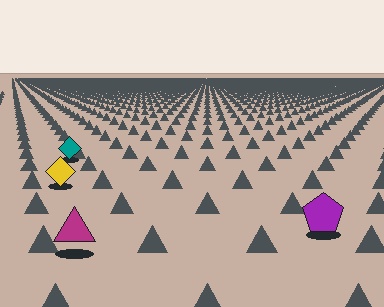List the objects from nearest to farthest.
From nearest to farthest: the magenta triangle, the purple pentagon, the yellow diamond, the teal diamond.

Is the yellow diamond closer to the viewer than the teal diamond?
Yes. The yellow diamond is closer — you can tell from the texture gradient: the ground texture is coarser near it.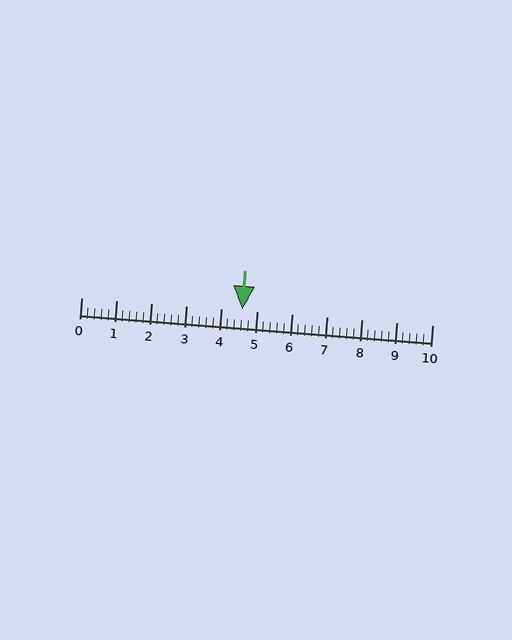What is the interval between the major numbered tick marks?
The major tick marks are spaced 1 units apart.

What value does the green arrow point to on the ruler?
The green arrow points to approximately 4.6.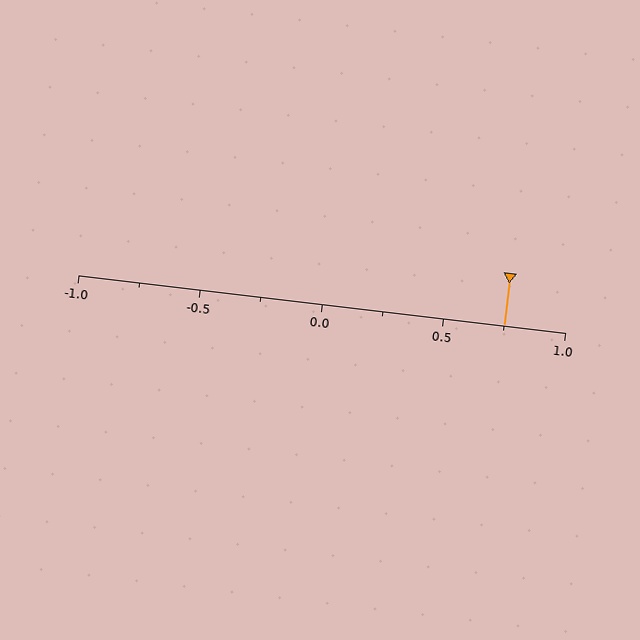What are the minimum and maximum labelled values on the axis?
The axis runs from -1.0 to 1.0.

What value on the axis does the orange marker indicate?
The marker indicates approximately 0.75.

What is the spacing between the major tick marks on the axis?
The major ticks are spaced 0.5 apart.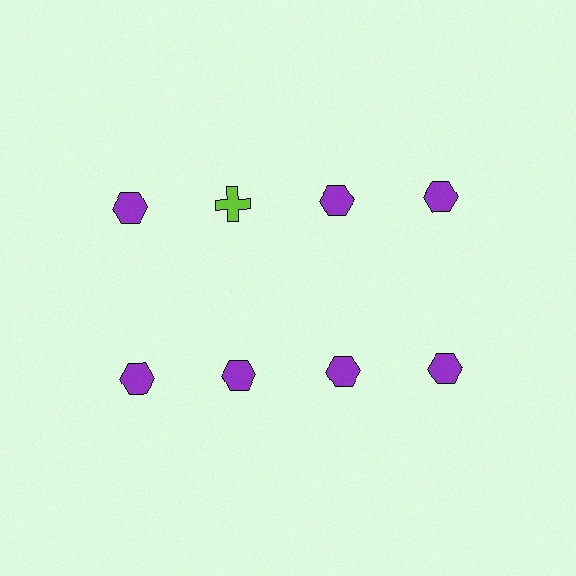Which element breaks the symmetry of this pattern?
The lime cross in the top row, second from left column breaks the symmetry. All other shapes are purple hexagons.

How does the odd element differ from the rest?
It differs in both color (lime instead of purple) and shape (cross instead of hexagon).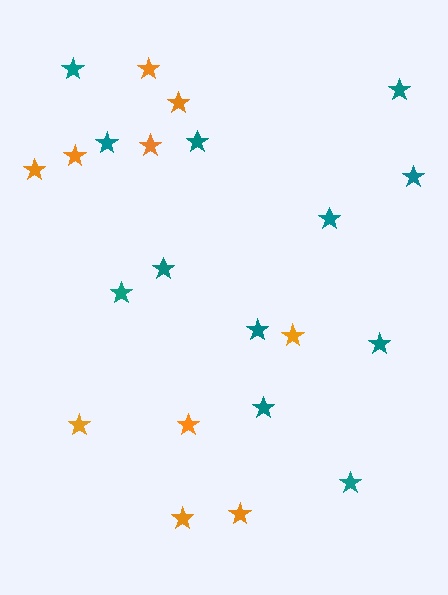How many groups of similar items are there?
There are 2 groups: one group of teal stars (12) and one group of orange stars (10).